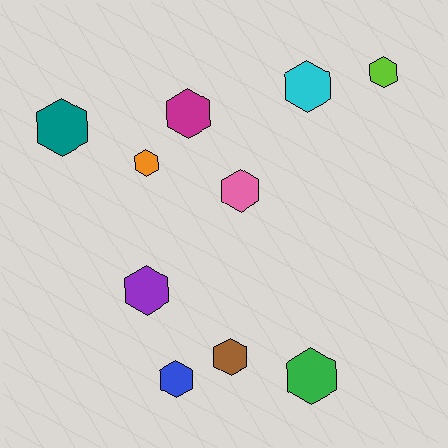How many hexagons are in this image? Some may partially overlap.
There are 10 hexagons.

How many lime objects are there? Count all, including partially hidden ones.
There is 1 lime object.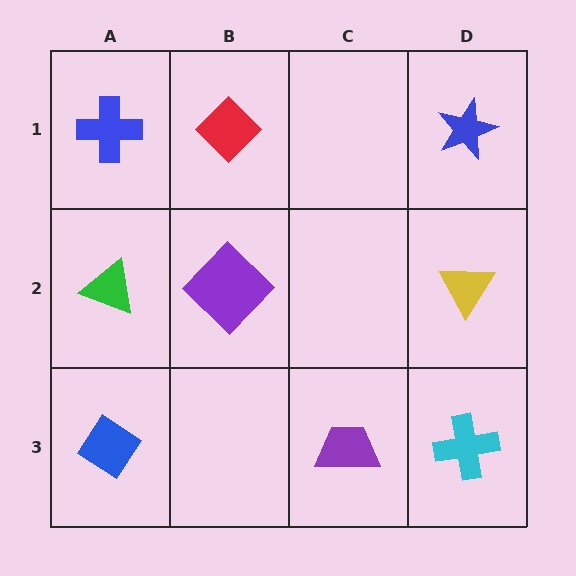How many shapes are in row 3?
3 shapes.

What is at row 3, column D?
A cyan cross.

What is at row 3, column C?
A purple trapezoid.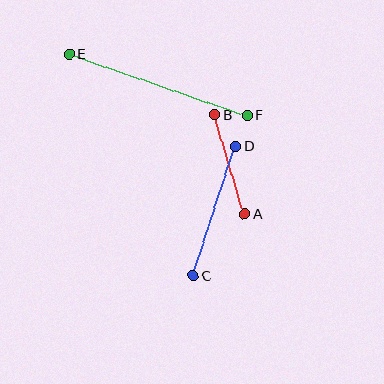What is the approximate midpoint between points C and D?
The midpoint is at approximately (214, 211) pixels.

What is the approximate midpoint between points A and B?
The midpoint is at approximately (229, 165) pixels.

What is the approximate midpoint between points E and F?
The midpoint is at approximately (158, 85) pixels.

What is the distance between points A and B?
The distance is approximately 104 pixels.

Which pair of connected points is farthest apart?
Points E and F are farthest apart.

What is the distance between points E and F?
The distance is approximately 188 pixels.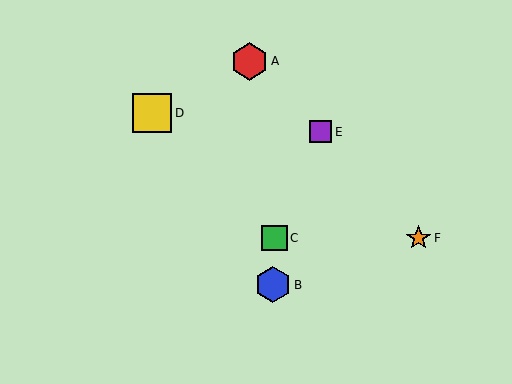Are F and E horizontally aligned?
No, F is at y≈238 and E is at y≈132.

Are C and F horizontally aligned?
Yes, both are at y≈238.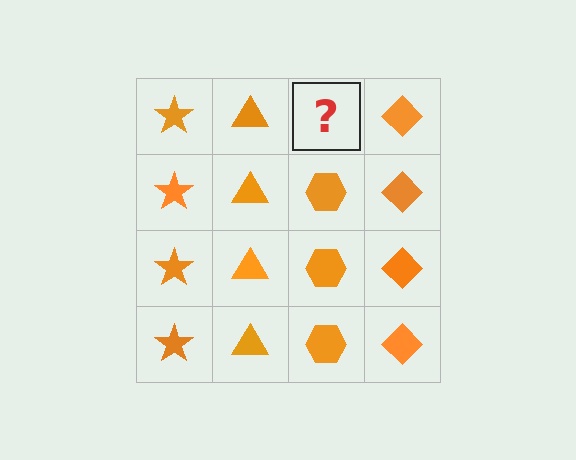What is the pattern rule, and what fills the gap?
The rule is that each column has a consistent shape. The gap should be filled with an orange hexagon.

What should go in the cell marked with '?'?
The missing cell should contain an orange hexagon.